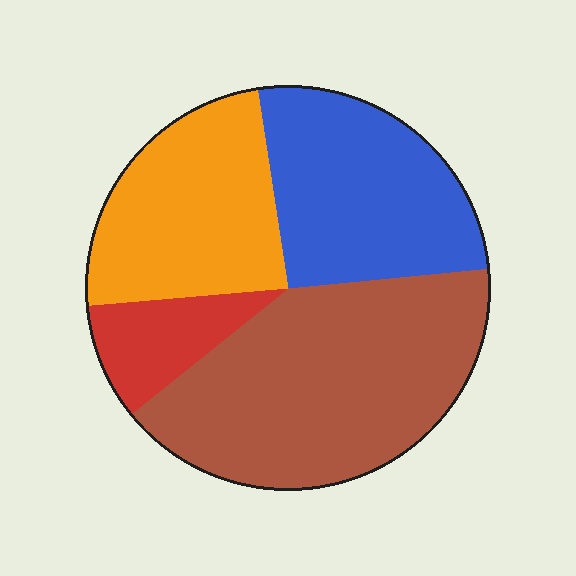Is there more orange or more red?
Orange.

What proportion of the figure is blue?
Blue covers about 25% of the figure.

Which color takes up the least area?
Red, at roughly 10%.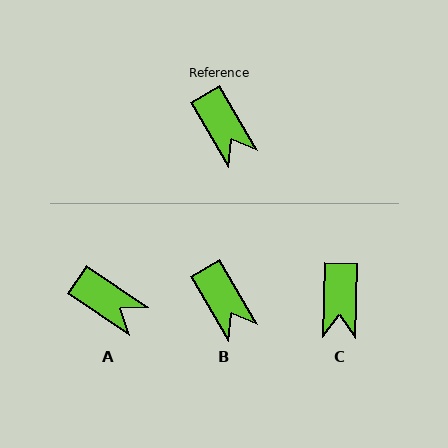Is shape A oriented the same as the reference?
No, it is off by about 26 degrees.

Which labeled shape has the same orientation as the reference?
B.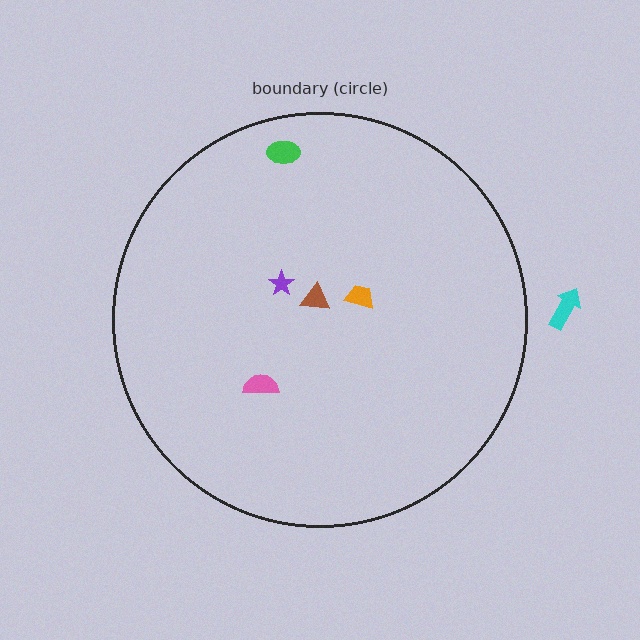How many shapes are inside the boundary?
5 inside, 1 outside.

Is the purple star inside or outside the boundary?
Inside.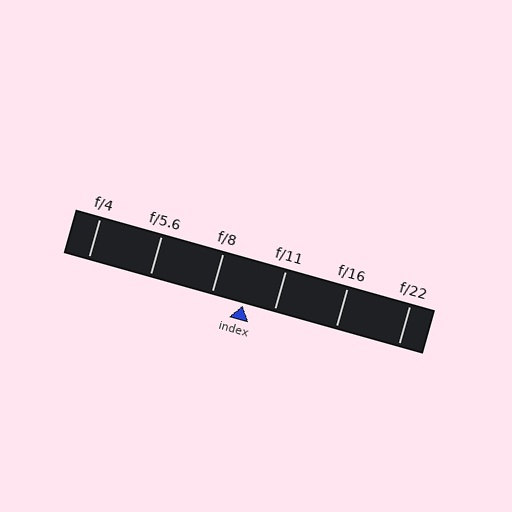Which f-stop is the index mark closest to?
The index mark is closest to f/11.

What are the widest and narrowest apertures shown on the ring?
The widest aperture shown is f/4 and the narrowest is f/22.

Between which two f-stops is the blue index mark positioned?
The index mark is between f/8 and f/11.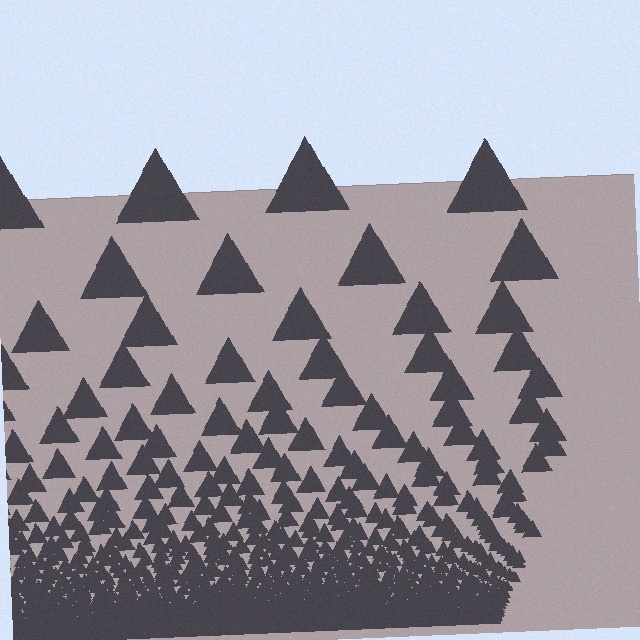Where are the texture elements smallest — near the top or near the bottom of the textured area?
Near the bottom.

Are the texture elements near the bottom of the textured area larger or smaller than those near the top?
Smaller. The gradient is inverted — elements near the bottom are smaller and denser.